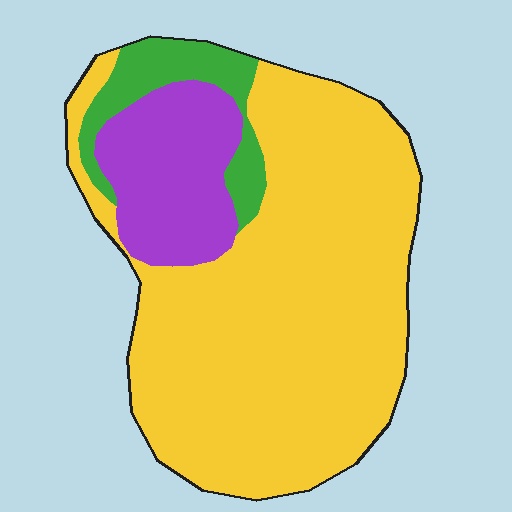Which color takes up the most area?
Yellow, at roughly 75%.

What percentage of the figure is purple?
Purple covers roughly 15% of the figure.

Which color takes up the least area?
Green, at roughly 10%.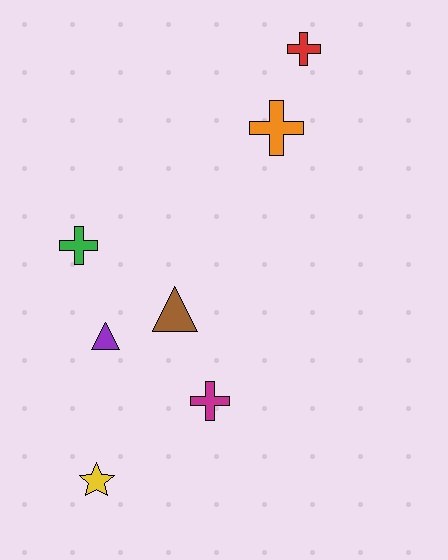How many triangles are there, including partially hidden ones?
There are 2 triangles.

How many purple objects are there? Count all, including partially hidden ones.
There is 1 purple object.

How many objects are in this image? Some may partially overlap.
There are 7 objects.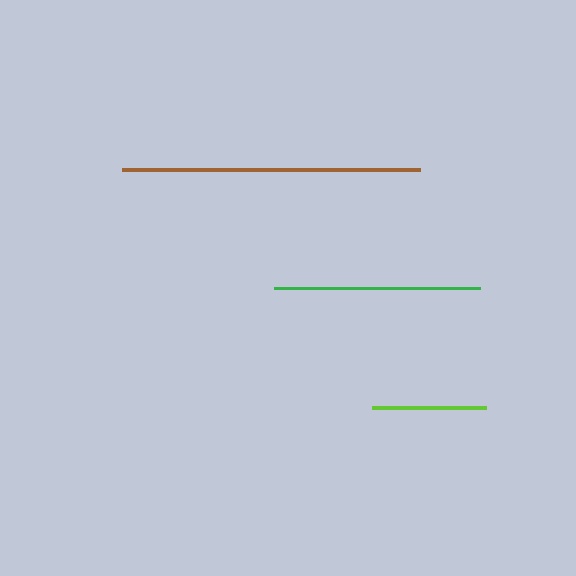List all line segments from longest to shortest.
From longest to shortest: brown, green, lime.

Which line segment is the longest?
The brown line is the longest at approximately 298 pixels.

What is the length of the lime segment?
The lime segment is approximately 114 pixels long.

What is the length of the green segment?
The green segment is approximately 206 pixels long.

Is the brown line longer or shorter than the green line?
The brown line is longer than the green line.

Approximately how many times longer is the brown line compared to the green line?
The brown line is approximately 1.4 times the length of the green line.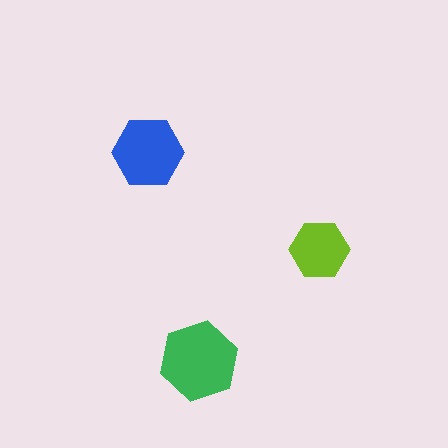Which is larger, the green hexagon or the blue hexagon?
The green one.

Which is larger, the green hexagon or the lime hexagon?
The green one.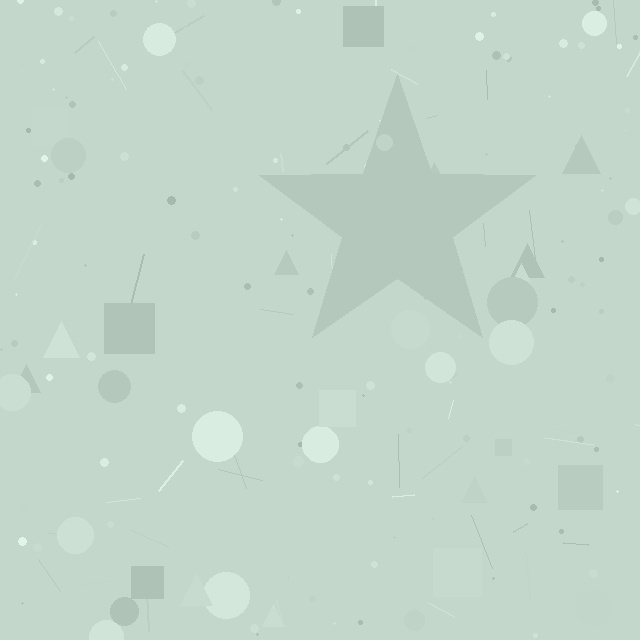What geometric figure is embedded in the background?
A star is embedded in the background.